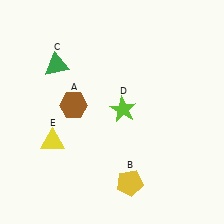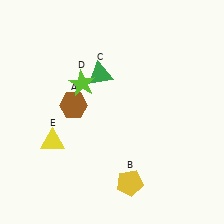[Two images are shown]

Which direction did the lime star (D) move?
The lime star (D) moved left.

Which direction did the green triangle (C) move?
The green triangle (C) moved right.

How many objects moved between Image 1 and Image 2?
2 objects moved between the two images.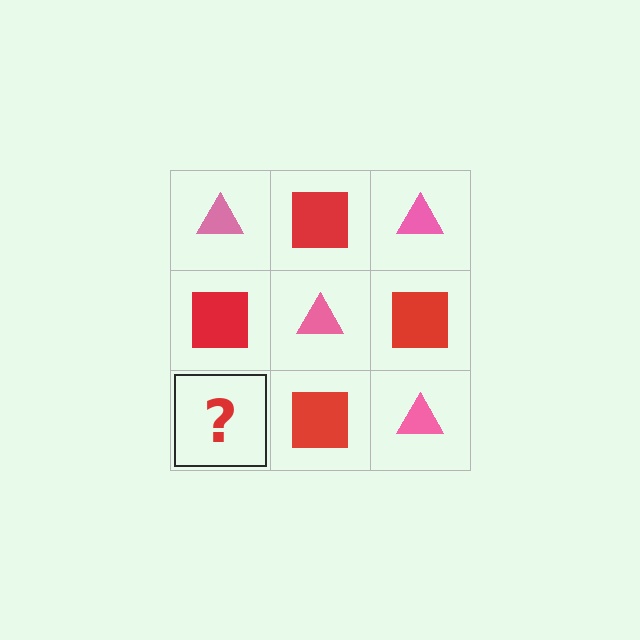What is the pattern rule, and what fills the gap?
The rule is that it alternates pink triangle and red square in a checkerboard pattern. The gap should be filled with a pink triangle.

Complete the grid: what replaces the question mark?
The question mark should be replaced with a pink triangle.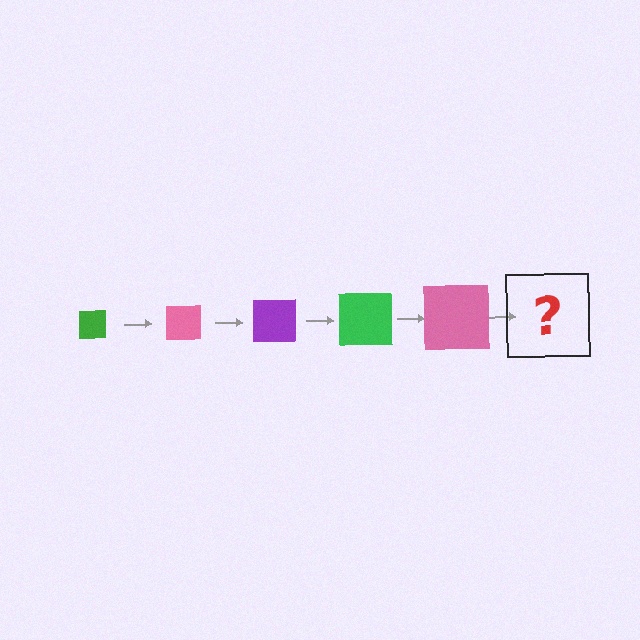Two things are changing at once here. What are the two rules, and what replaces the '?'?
The two rules are that the square grows larger each step and the color cycles through green, pink, and purple. The '?' should be a purple square, larger than the previous one.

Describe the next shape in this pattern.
It should be a purple square, larger than the previous one.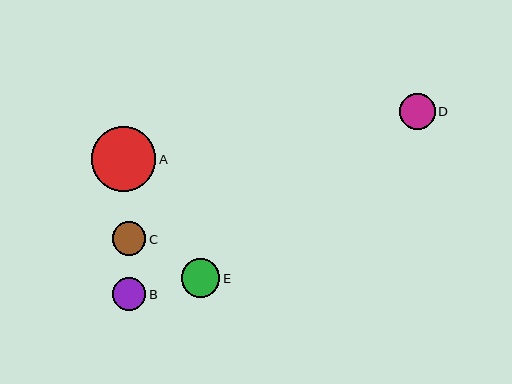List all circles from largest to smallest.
From largest to smallest: A, E, D, C, B.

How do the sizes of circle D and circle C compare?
Circle D and circle C are approximately the same size.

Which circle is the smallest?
Circle B is the smallest with a size of approximately 33 pixels.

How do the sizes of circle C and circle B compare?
Circle C and circle B are approximately the same size.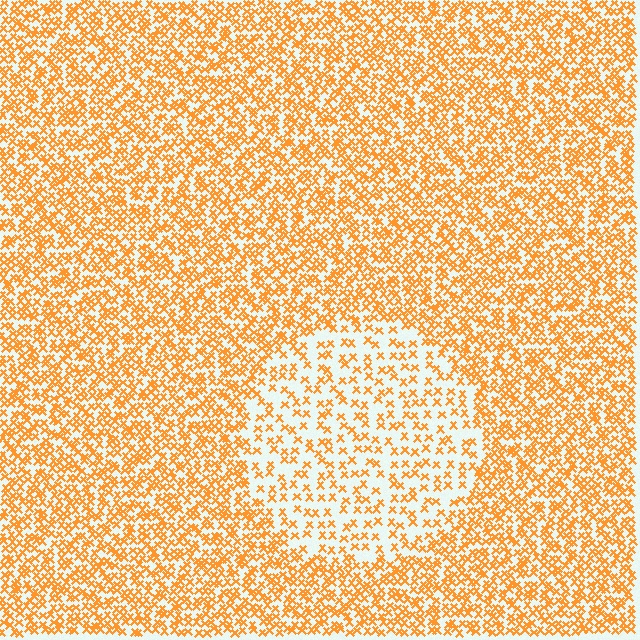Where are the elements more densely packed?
The elements are more densely packed outside the circle boundary.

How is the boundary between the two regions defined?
The boundary is defined by a change in element density (approximately 2.2x ratio). All elements are the same color, size, and shape.